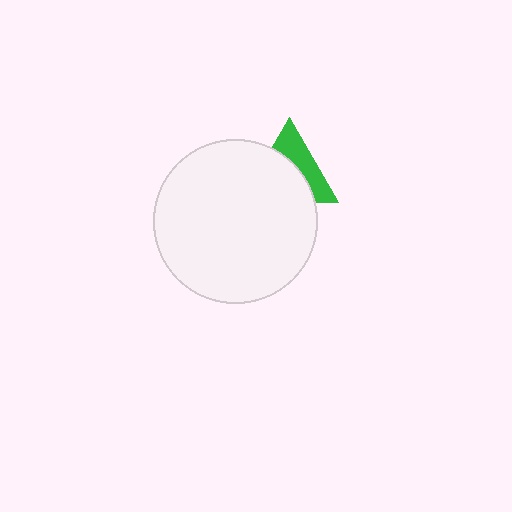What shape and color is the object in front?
The object in front is a white circle.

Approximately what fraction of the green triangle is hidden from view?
Roughly 58% of the green triangle is hidden behind the white circle.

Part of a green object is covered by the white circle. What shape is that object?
It is a triangle.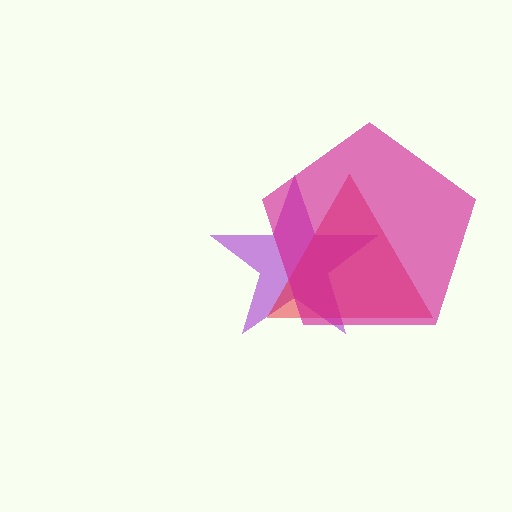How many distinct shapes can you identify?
There are 3 distinct shapes: a purple star, a red triangle, a magenta pentagon.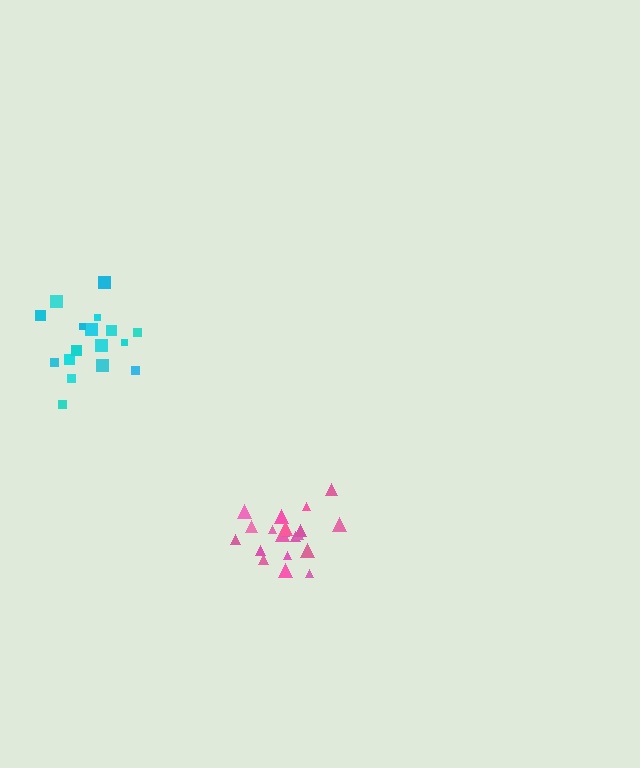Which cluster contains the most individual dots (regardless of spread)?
Pink (21).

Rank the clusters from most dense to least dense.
pink, cyan.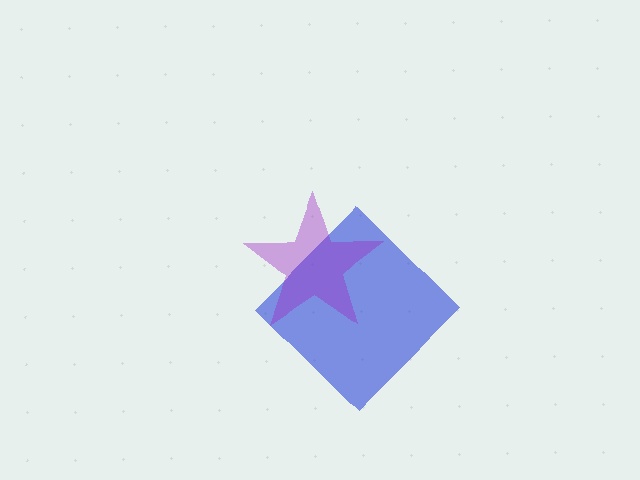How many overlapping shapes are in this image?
There are 2 overlapping shapes in the image.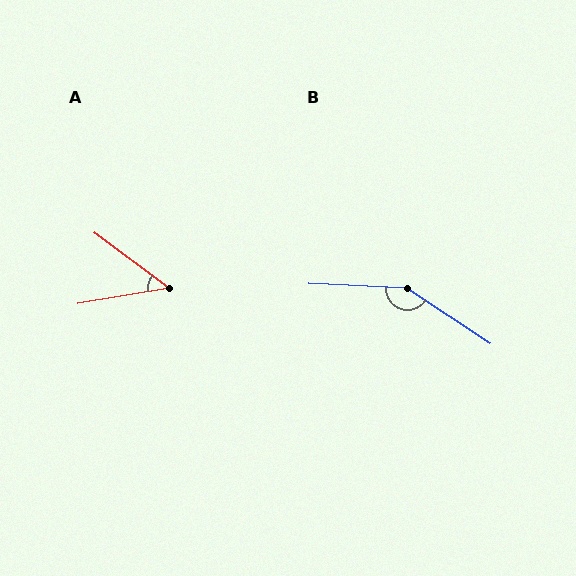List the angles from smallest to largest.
A (46°), B (149°).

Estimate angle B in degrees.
Approximately 149 degrees.